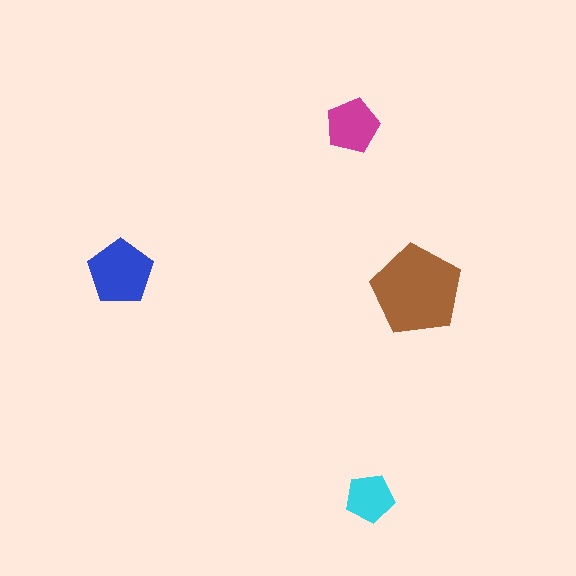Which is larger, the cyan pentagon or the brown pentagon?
The brown one.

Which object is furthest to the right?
The brown pentagon is rightmost.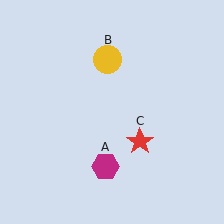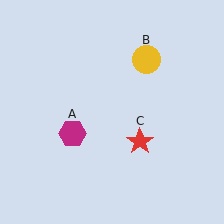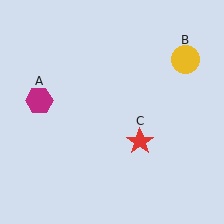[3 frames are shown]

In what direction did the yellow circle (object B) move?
The yellow circle (object B) moved right.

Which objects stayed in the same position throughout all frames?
Red star (object C) remained stationary.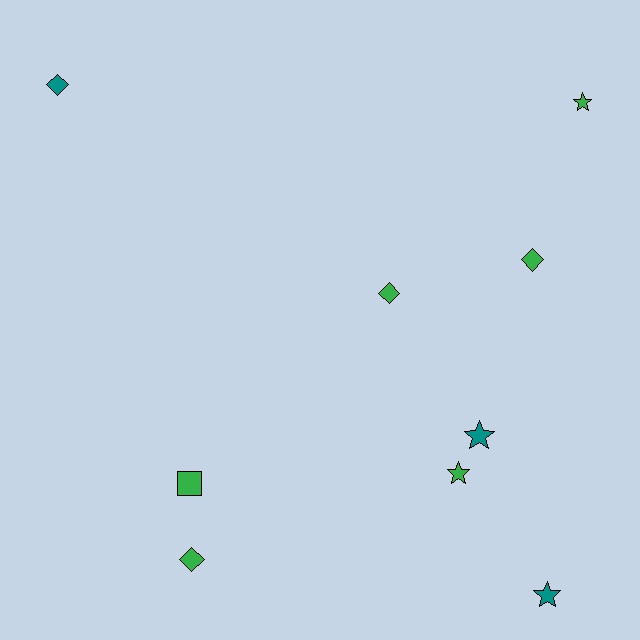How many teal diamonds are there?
There is 1 teal diamond.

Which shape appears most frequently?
Diamond, with 4 objects.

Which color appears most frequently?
Green, with 6 objects.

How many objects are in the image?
There are 9 objects.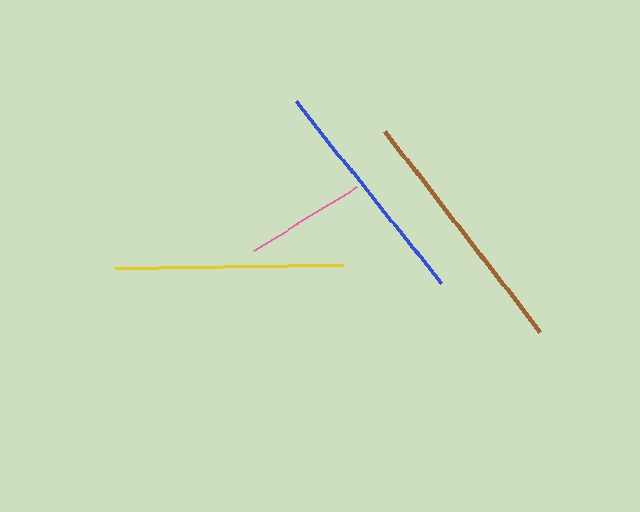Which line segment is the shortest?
The pink line is the shortest at approximately 121 pixels.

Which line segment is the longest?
The brown line is the longest at approximately 254 pixels.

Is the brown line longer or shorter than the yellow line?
The brown line is longer than the yellow line.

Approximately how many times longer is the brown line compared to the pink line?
The brown line is approximately 2.1 times the length of the pink line.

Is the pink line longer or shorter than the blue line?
The blue line is longer than the pink line.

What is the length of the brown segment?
The brown segment is approximately 254 pixels long.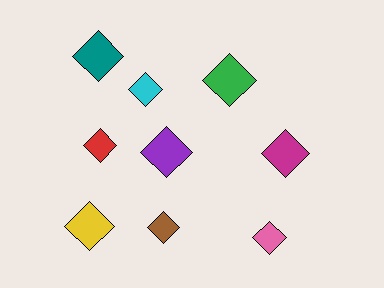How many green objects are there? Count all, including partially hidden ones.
There is 1 green object.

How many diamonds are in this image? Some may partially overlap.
There are 9 diamonds.